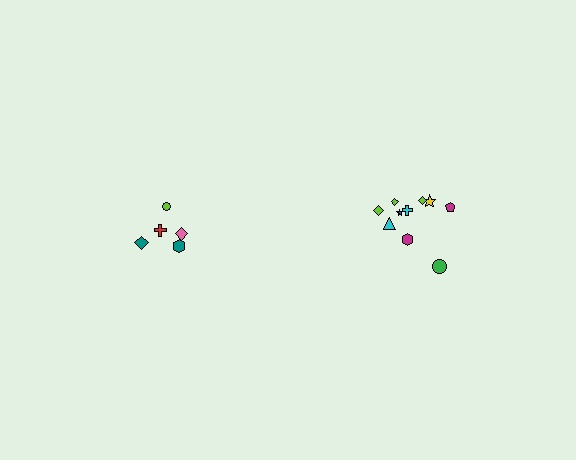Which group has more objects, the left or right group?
The right group.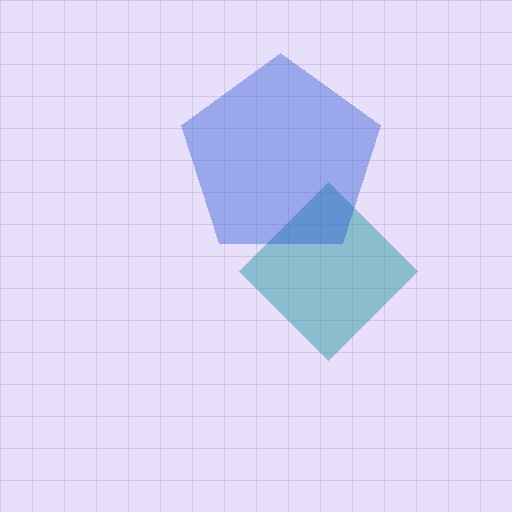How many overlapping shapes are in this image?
There are 2 overlapping shapes in the image.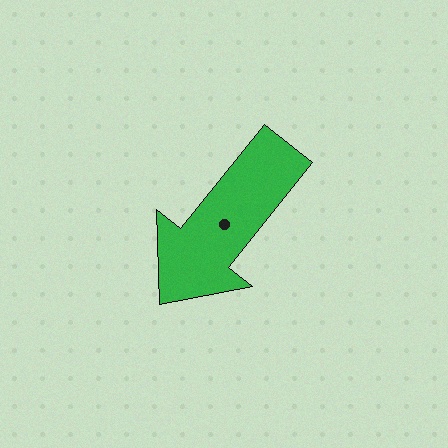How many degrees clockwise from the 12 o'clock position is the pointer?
Approximately 219 degrees.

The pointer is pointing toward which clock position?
Roughly 7 o'clock.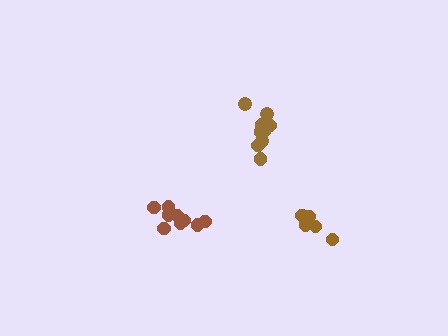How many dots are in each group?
Group 1: 9 dots, Group 2: 9 dots, Group 3: 5 dots (23 total).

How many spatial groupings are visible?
There are 3 spatial groupings.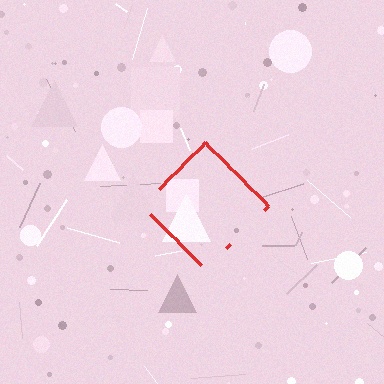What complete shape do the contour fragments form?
The contour fragments form a diamond.